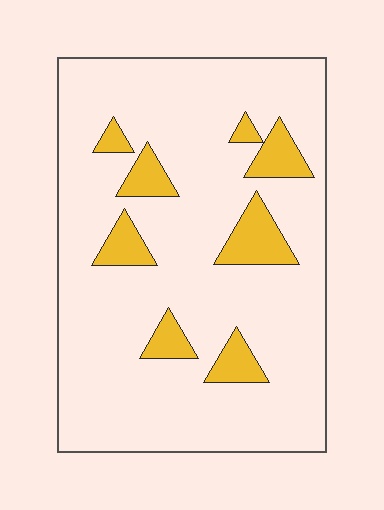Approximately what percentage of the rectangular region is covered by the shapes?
Approximately 15%.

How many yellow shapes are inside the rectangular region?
8.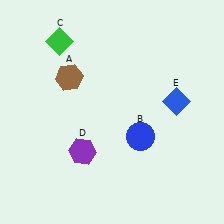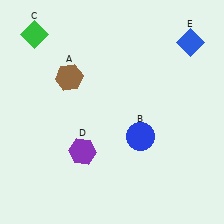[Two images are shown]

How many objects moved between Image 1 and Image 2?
2 objects moved between the two images.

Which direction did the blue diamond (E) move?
The blue diamond (E) moved up.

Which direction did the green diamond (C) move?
The green diamond (C) moved left.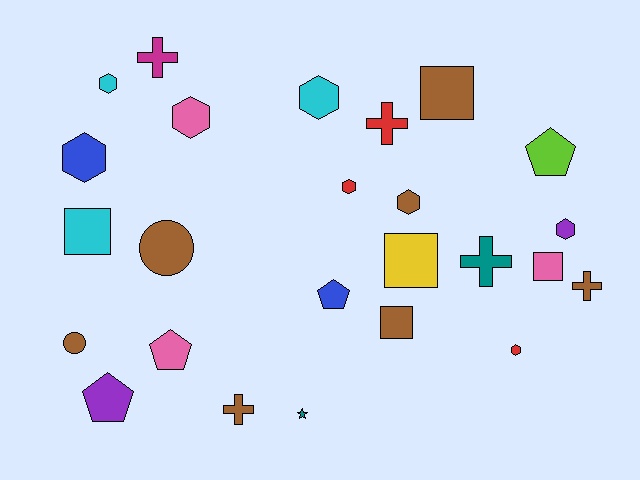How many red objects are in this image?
There are 3 red objects.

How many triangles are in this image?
There are no triangles.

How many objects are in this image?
There are 25 objects.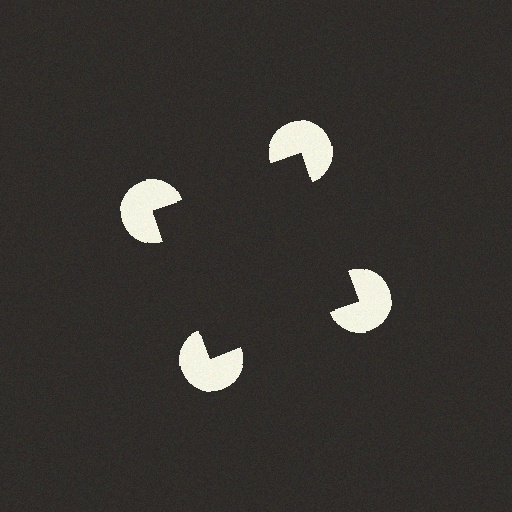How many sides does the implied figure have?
4 sides.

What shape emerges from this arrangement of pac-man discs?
An illusory square — its edges are inferred from the aligned wedge cuts in the pac-man discs, not physically drawn.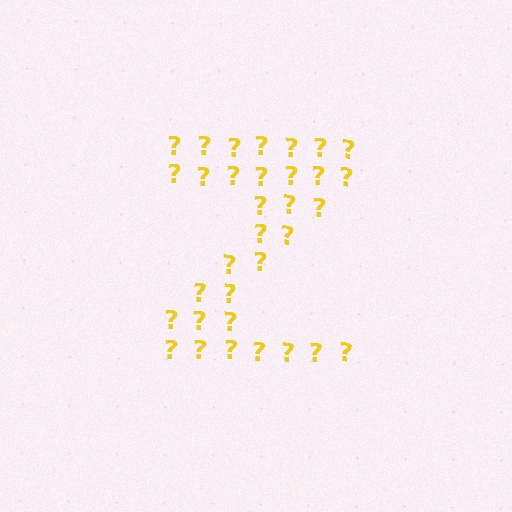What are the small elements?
The small elements are question marks.